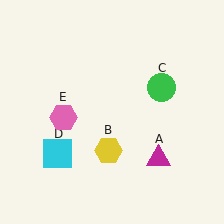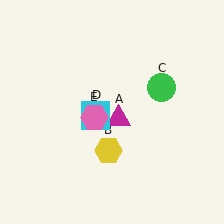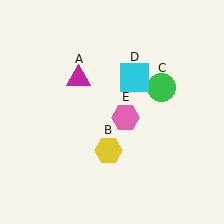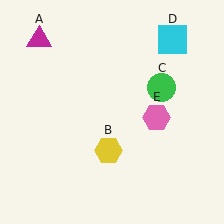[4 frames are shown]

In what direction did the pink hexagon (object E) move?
The pink hexagon (object E) moved right.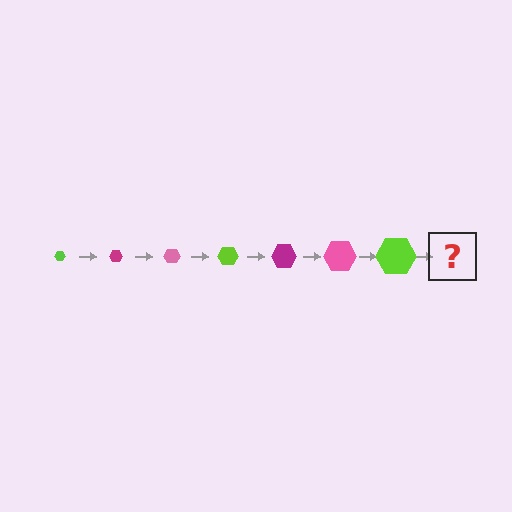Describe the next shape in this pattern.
It should be a magenta hexagon, larger than the previous one.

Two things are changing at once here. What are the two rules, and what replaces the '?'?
The two rules are that the hexagon grows larger each step and the color cycles through lime, magenta, and pink. The '?' should be a magenta hexagon, larger than the previous one.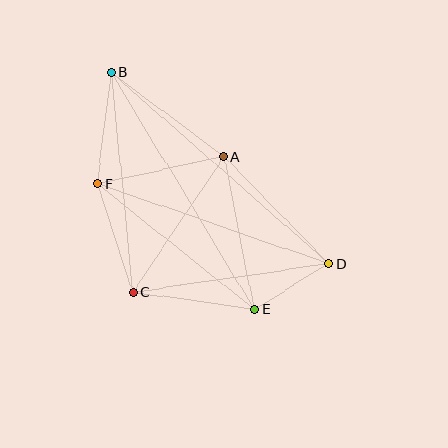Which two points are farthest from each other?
Points B and D are farthest from each other.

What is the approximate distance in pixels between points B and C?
The distance between B and C is approximately 221 pixels.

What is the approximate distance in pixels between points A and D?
The distance between A and D is approximately 150 pixels.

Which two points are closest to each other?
Points D and E are closest to each other.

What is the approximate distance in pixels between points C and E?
The distance between C and E is approximately 122 pixels.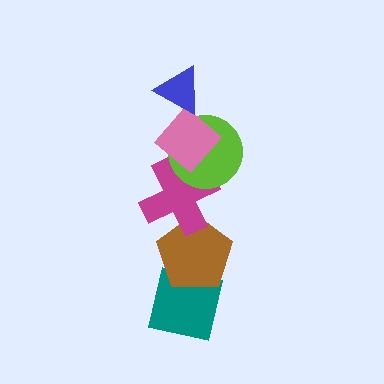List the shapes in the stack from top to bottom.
From top to bottom: the blue triangle, the pink diamond, the lime circle, the magenta cross, the brown pentagon, the teal square.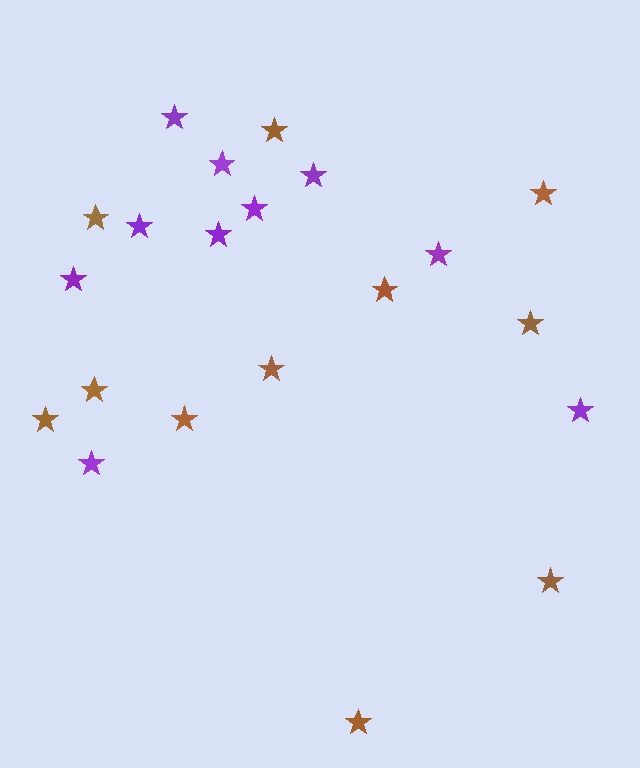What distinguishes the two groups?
There are 2 groups: one group of brown stars (11) and one group of purple stars (10).